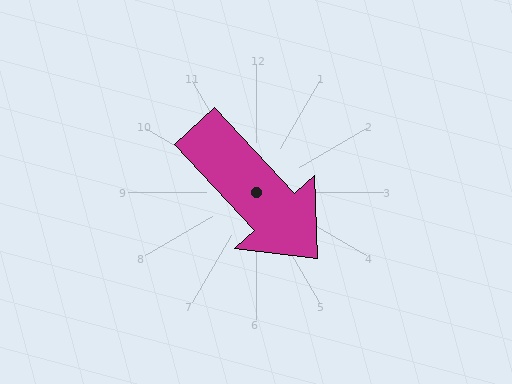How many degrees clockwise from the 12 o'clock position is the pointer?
Approximately 137 degrees.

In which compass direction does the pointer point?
Southeast.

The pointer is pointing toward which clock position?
Roughly 5 o'clock.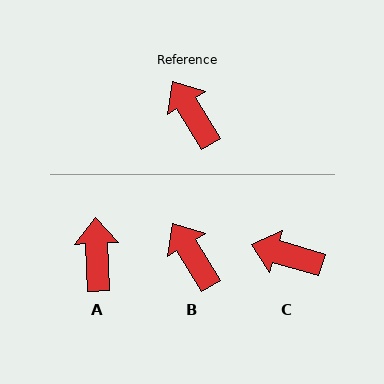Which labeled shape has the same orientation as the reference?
B.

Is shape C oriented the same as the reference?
No, it is off by about 42 degrees.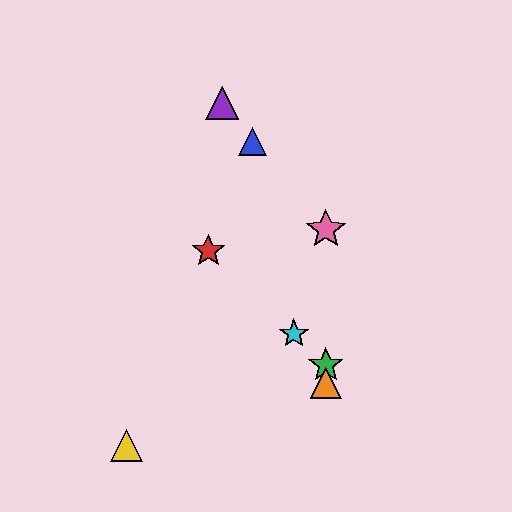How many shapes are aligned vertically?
3 shapes (the green star, the orange triangle, the pink star) are aligned vertically.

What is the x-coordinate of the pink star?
The pink star is at x≈326.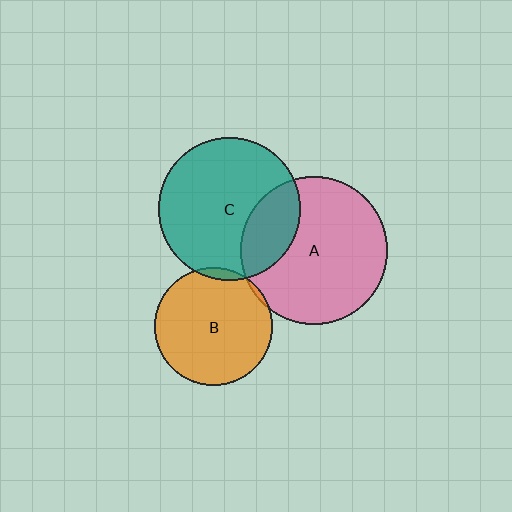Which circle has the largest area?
Circle A (pink).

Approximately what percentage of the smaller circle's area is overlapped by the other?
Approximately 25%.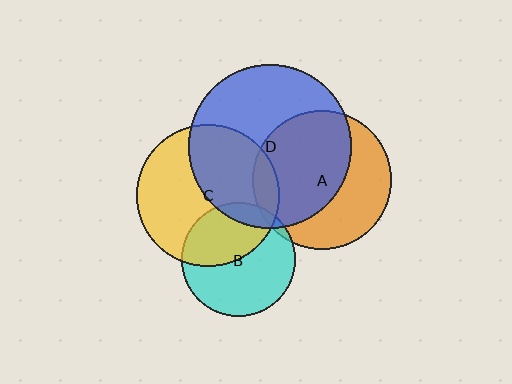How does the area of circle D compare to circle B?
Approximately 2.1 times.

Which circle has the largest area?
Circle D (blue).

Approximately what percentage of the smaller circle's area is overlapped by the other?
Approximately 40%.